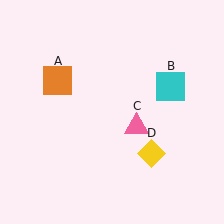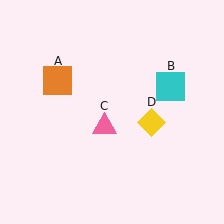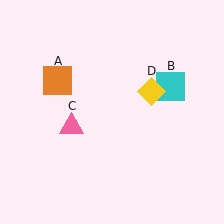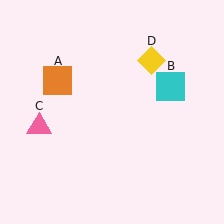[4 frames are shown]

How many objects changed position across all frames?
2 objects changed position: pink triangle (object C), yellow diamond (object D).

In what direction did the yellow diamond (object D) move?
The yellow diamond (object D) moved up.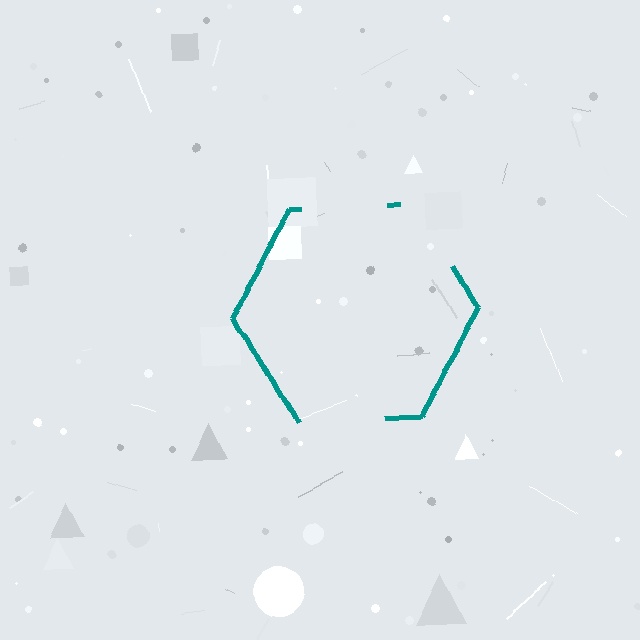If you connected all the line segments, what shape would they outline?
They would outline a hexagon.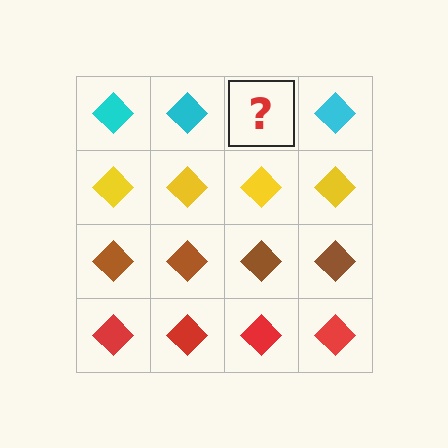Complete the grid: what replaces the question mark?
The question mark should be replaced with a cyan diamond.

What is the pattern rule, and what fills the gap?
The rule is that each row has a consistent color. The gap should be filled with a cyan diamond.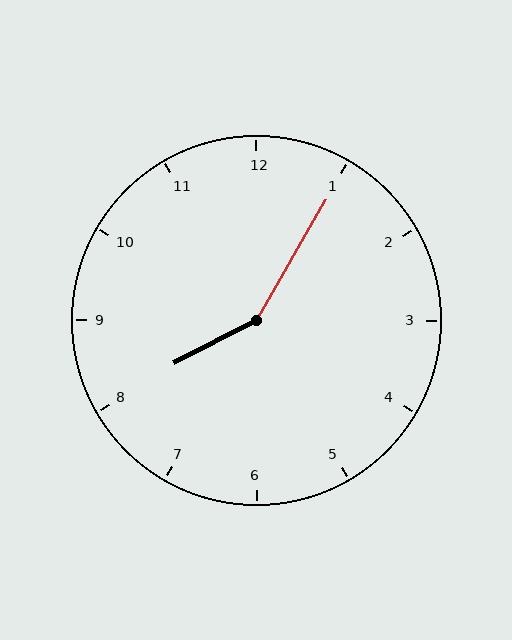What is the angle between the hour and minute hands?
Approximately 148 degrees.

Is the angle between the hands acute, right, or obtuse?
It is obtuse.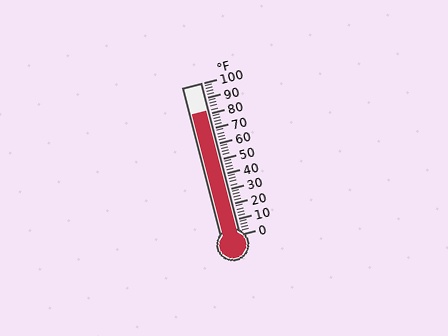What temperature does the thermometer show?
The thermometer shows approximately 82°F.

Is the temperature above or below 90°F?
The temperature is below 90°F.